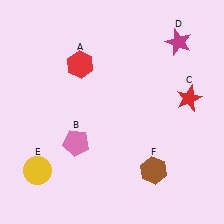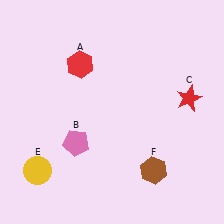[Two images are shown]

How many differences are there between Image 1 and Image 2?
There is 1 difference between the two images.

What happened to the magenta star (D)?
The magenta star (D) was removed in Image 2. It was in the top-right area of Image 1.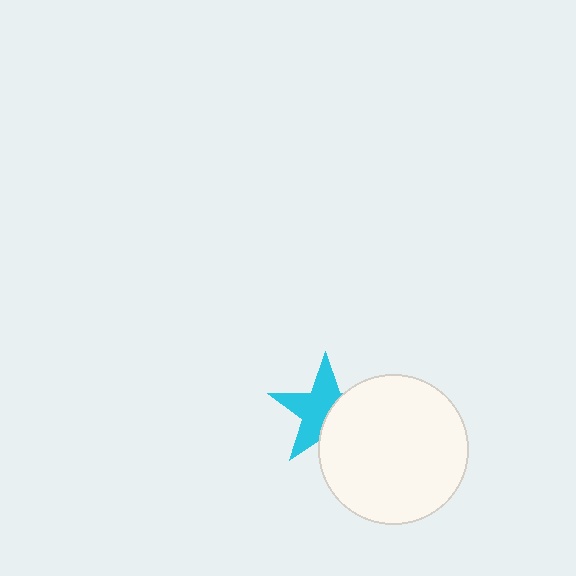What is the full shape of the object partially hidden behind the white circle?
The partially hidden object is a cyan star.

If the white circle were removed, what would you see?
You would see the complete cyan star.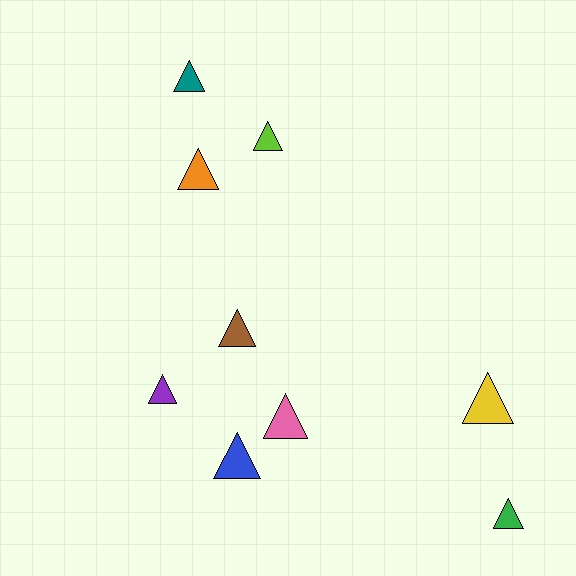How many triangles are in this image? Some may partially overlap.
There are 9 triangles.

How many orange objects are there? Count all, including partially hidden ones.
There is 1 orange object.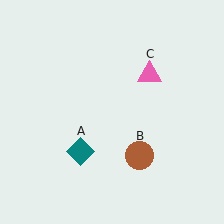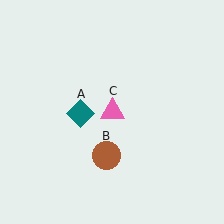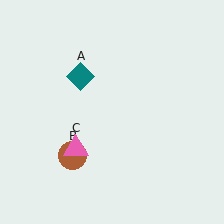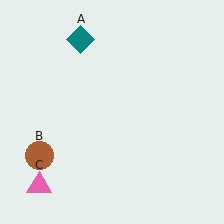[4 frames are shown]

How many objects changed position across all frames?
3 objects changed position: teal diamond (object A), brown circle (object B), pink triangle (object C).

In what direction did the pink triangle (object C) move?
The pink triangle (object C) moved down and to the left.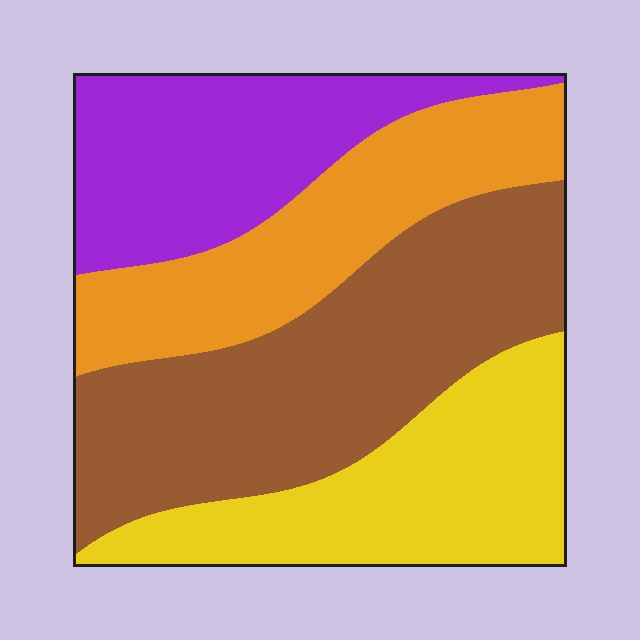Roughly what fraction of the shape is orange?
Orange takes up about one fifth (1/5) of the shape.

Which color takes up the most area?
Brown, at roughly 35%.